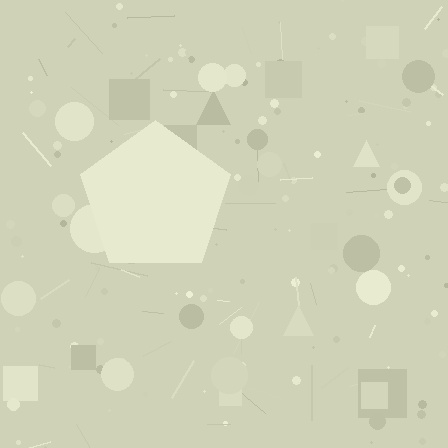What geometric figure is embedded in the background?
A pentagon is embedded in the background.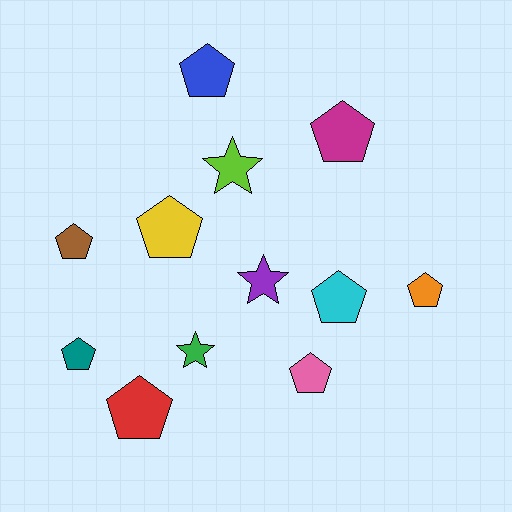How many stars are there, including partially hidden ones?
There are 3 stars.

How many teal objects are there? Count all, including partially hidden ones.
There is 1 teal object.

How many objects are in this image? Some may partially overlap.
There are 12 objects.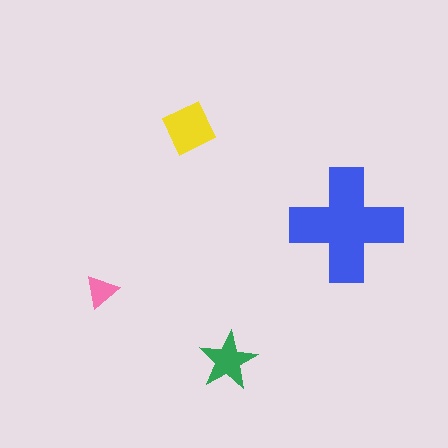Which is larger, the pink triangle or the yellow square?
The yellow square.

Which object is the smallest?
The pink triangle.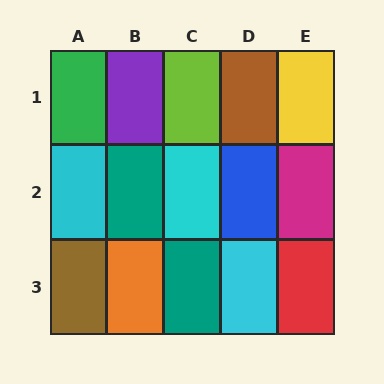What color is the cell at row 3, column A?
Brown.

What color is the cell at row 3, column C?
Teal.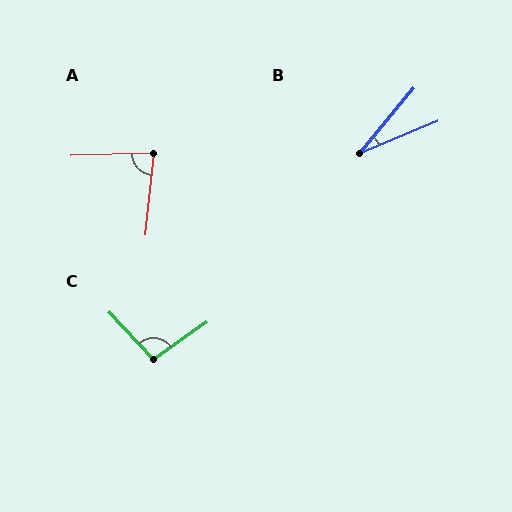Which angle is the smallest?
B, at approximately 27 degrees.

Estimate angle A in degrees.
Approximately 82 degrees.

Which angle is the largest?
C, at approximately 98 degrees.